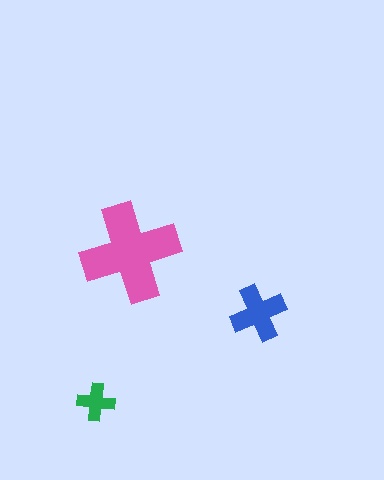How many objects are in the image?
There are 3 objects in the image.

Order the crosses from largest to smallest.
the pink one, the blue one, the green one.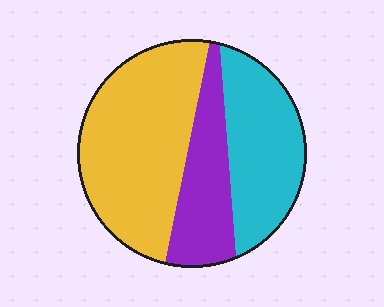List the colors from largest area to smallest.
From largest to smallest: yellow, cyan, purple.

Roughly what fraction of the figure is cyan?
Cyan takes up between a quarter and a half of the figure.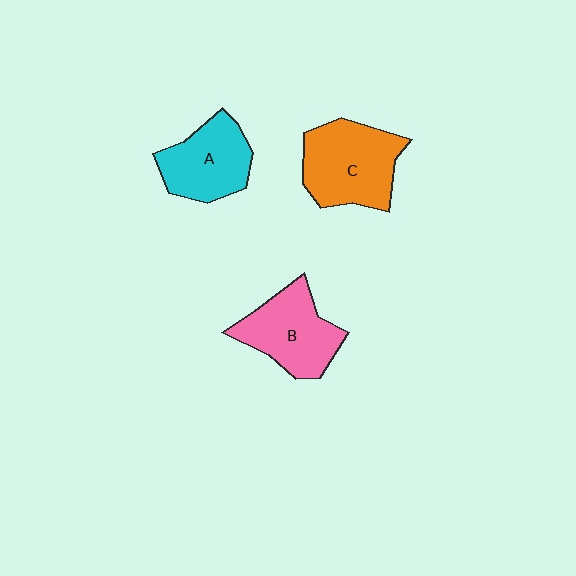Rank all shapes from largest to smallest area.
From largest to smallest: C (orange), B (pink), A (cyan).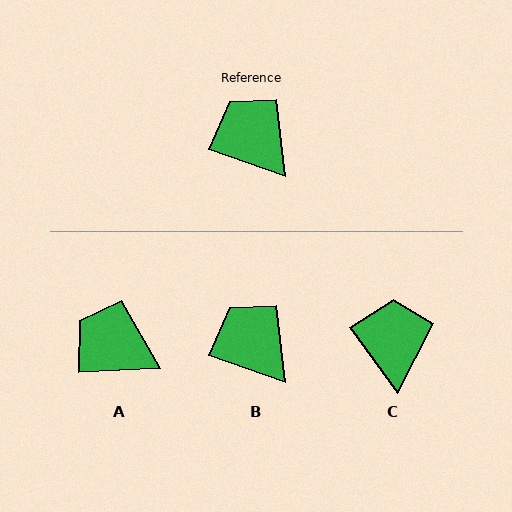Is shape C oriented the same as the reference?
No, it is off by about 34 degrees.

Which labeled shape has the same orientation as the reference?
B.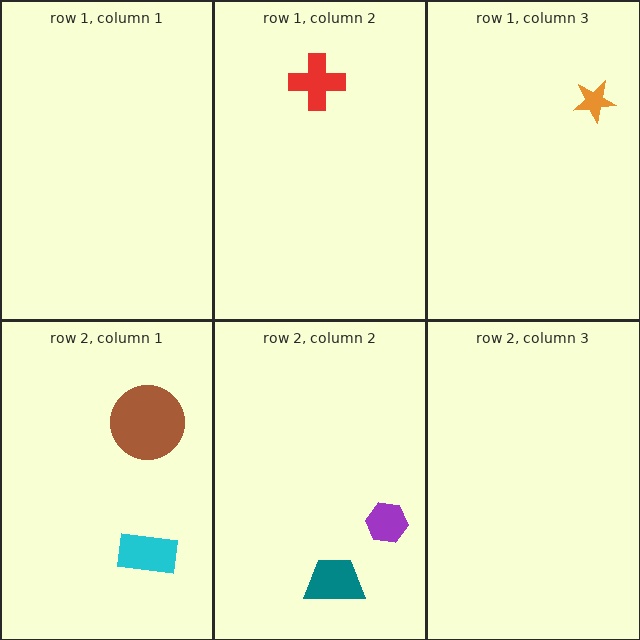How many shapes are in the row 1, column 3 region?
1.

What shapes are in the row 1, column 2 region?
The red cross.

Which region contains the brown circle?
The row 2, column 1 region.